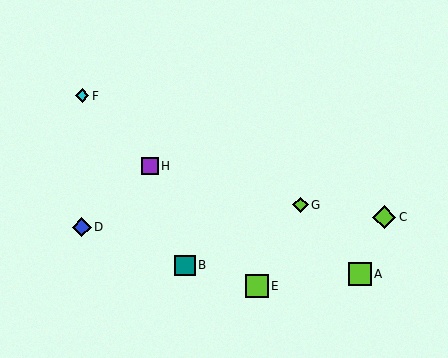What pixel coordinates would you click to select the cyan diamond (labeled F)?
Click at (82, 96) to select the cyan diamond F.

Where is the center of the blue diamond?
The center of the blue diamond is at (82, 227).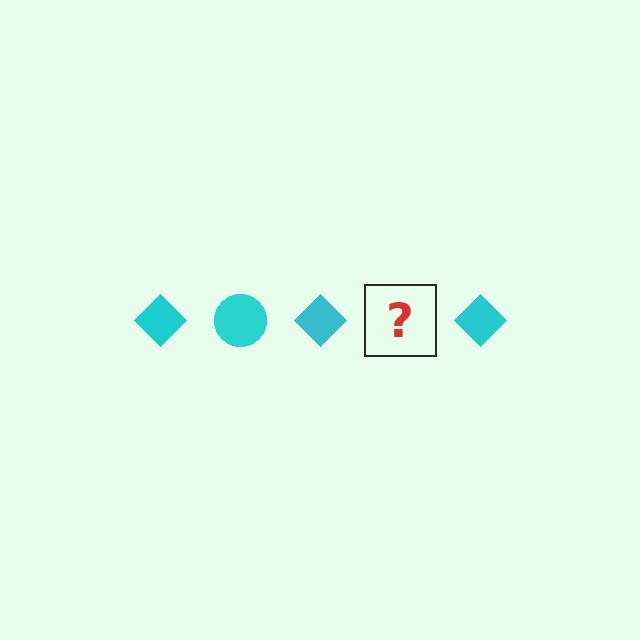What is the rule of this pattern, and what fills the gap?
The rule is that the pattern cycles through diamond, circle shapes in cyan. The gap should be filled with a cyan circle.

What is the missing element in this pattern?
The missing element is a cyan circle.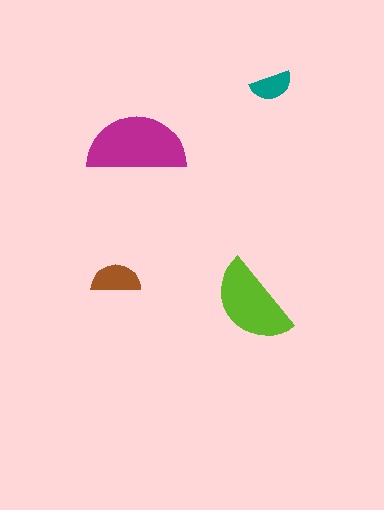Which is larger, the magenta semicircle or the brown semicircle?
The magenta one.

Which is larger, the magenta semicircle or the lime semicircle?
The magenta one.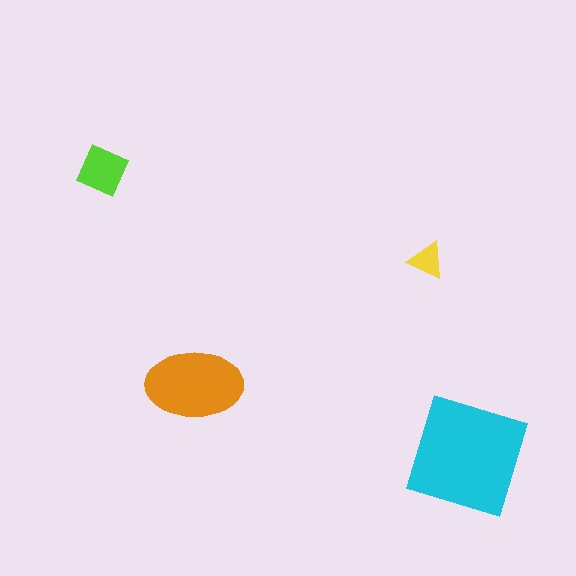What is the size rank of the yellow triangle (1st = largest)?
4th.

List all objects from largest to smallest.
The cyan square, the orange ellipse, the lime diamond, the yellow triangle.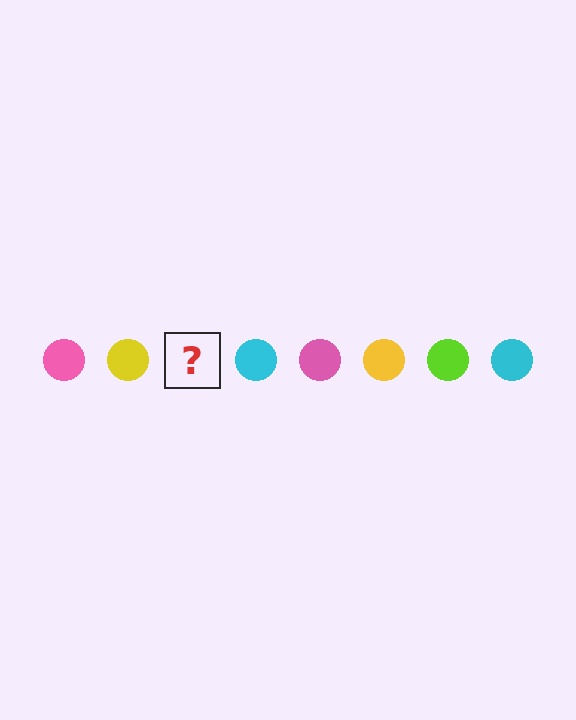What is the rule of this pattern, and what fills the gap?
The rule is that the pattern cycles through pink, yellow, lime, cyan circles. The gap should be filled with a lime circle.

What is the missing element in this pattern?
The missing element is a lime circle.